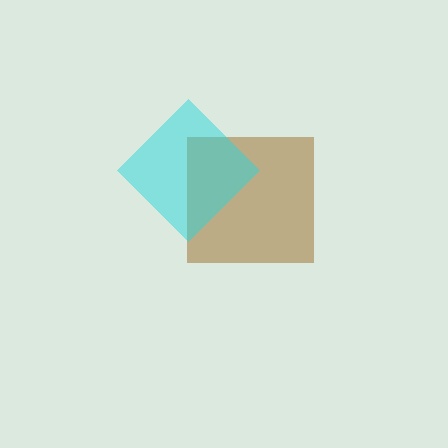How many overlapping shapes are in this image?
There are 2 overlapping shapes in the image.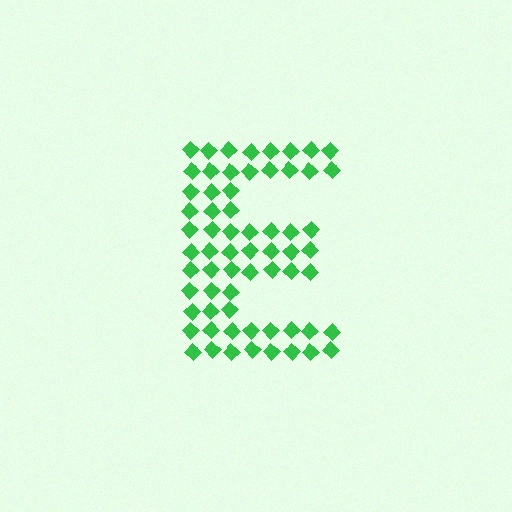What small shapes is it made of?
It is made of small diamonds.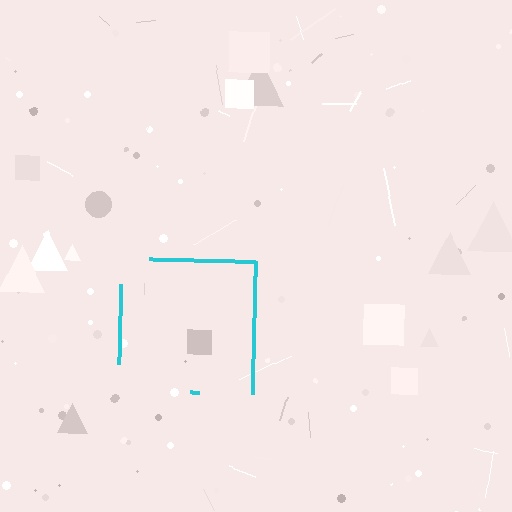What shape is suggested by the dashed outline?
The dashed outline suggests a square.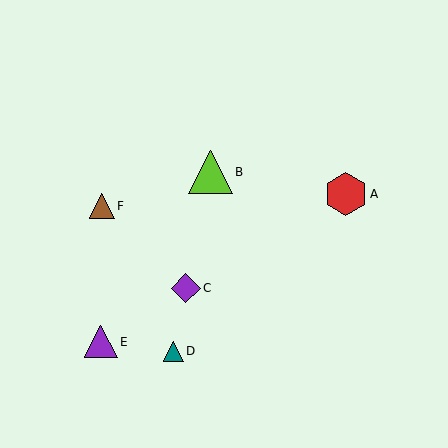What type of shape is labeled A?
Shape A is a red hexagon.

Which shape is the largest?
The lime triangle (labeled B) is the largest.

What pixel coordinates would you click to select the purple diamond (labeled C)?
Click at (186, 288) to select the purple diamond C.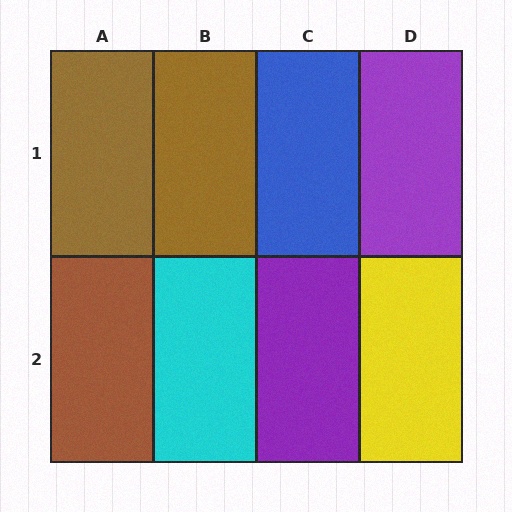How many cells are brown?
3 cells are brown.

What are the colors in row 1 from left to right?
Brown, brown, blue, purple.